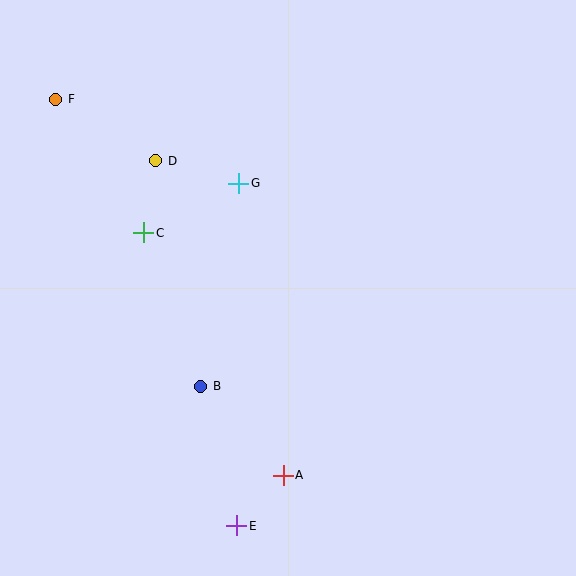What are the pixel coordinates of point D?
Point D is at (155, 161).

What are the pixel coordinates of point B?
Point B is at (201, 386).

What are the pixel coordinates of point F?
Point F is at (56, 99).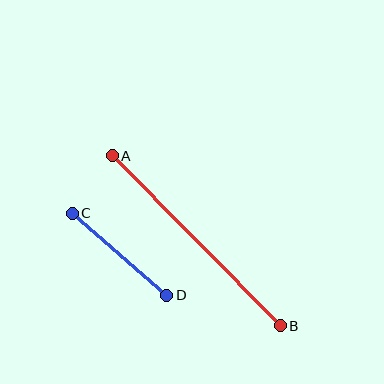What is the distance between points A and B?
The distance is approximately 239 pixels.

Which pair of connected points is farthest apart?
Points A and B are farthest apart.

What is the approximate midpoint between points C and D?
The midpoint is at approximately (120, 254) pixels.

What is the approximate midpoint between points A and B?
The midpoint is at approximately (196, 241) pixels.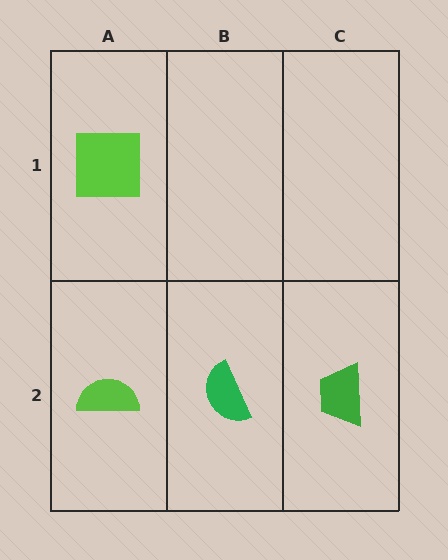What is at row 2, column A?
A lime semicircle.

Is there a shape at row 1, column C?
No, that cell is empty.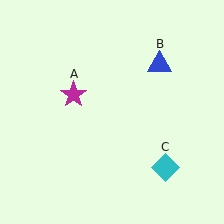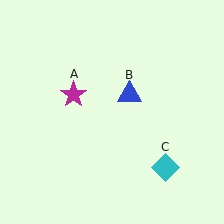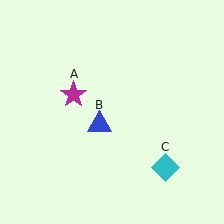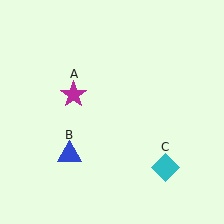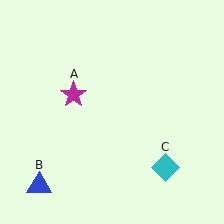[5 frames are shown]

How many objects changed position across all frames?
1 object changed position: blue triangle (object B).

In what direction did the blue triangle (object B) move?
The blue triangle (object B) moved down and to the left.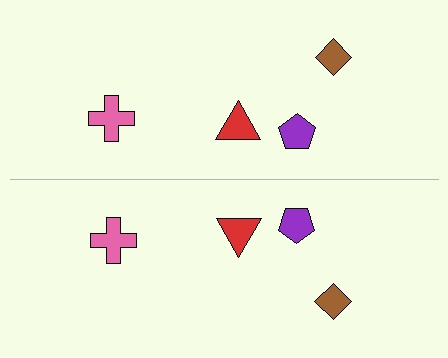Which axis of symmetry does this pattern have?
The pattern has a horizontal axis of symmetry running through the center of the image.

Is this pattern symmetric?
Yes, this pattern has bilateral (reflection) symmetry.